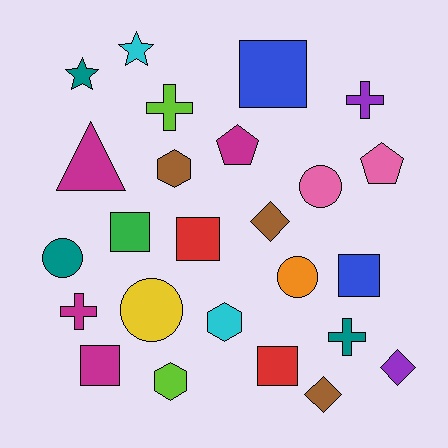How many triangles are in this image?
There is 1 triangle.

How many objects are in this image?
There are 25 objects.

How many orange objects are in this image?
There is 1 orange object.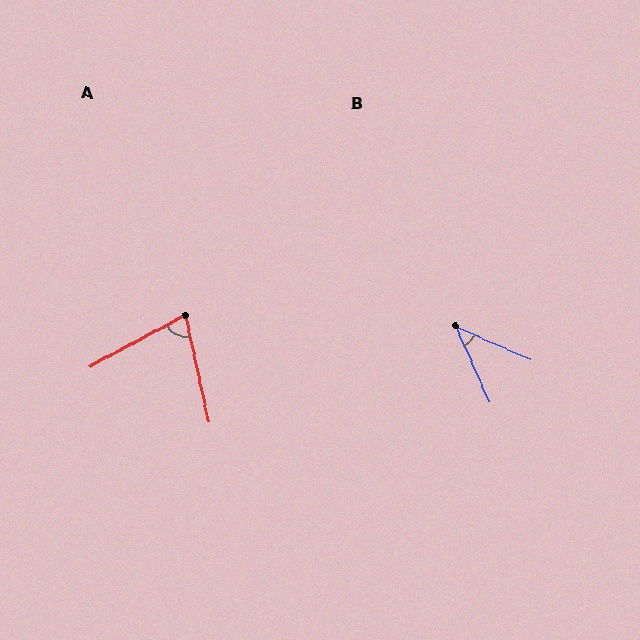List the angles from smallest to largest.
B (43°), A (74°).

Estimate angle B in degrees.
Approximately 43 degrees.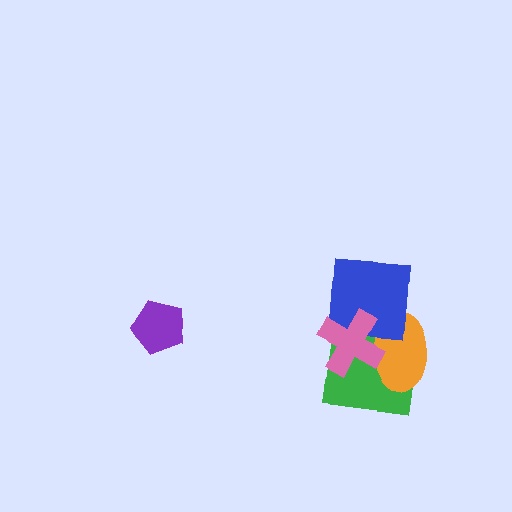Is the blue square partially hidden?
Yes, it is partially covered by another shape.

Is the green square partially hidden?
Yes, it is partially covered by another shape.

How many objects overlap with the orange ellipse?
3 objects overlap with the orange ellipse.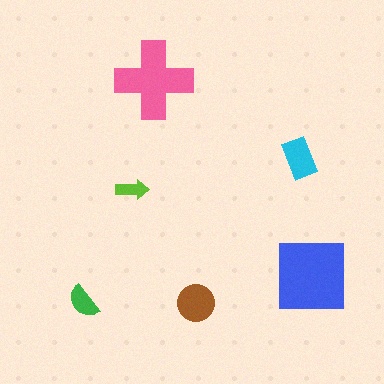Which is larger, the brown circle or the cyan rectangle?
The brown circle.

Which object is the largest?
The blue square.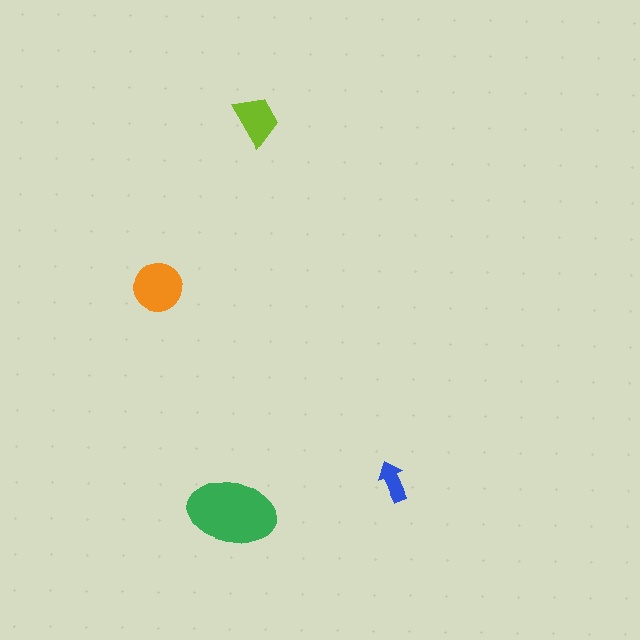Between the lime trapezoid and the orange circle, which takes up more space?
The orange circle.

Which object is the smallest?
The blue arrow.